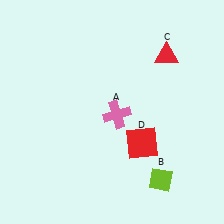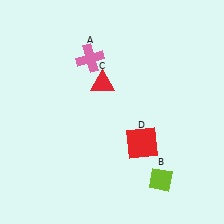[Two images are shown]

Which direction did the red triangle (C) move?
The red triangle (C) moved left.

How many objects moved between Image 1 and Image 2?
2 objects moved between the two images.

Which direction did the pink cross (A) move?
The pink cross (A) moved up.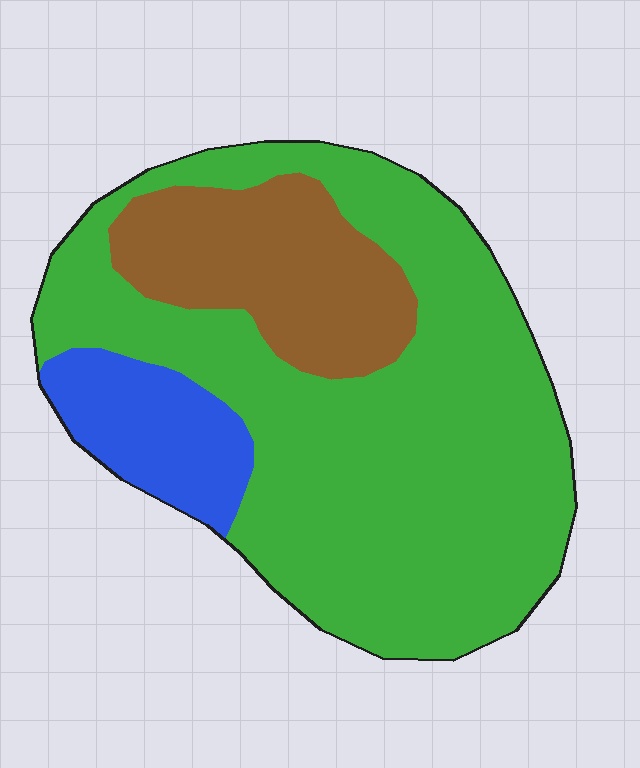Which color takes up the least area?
Blue, at roughly 10%.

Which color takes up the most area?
Green, at roughly 70%.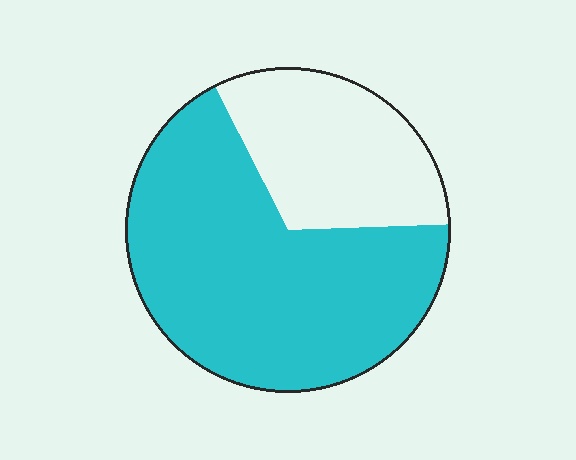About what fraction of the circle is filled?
About two thirds (2/3).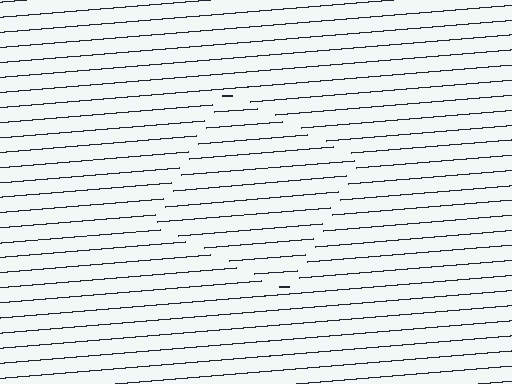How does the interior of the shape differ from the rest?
The interior of the shape contains the same grating, shifted by half a period — the contour is defined by the phase discontinuity where line-ends from the inner and outer gratings abut.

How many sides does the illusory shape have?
4 sides — the line-ends trace a square.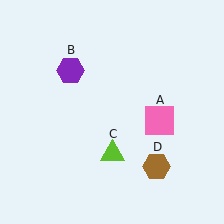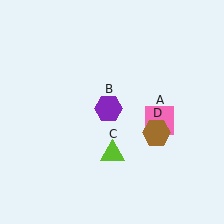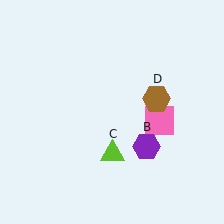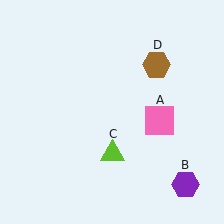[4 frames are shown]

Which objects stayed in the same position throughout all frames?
Pink square (object A) and lime triangle (object C) remained stationary.